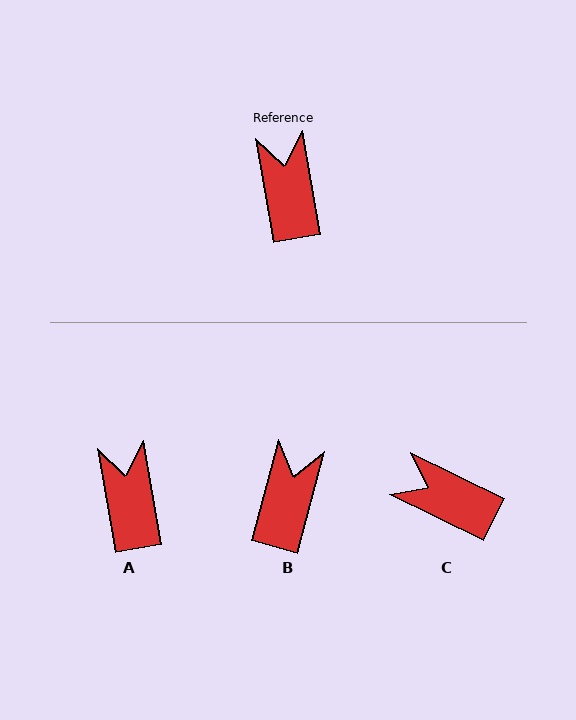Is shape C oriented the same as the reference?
No, it is off by about 54 degrees.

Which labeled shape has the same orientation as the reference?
A.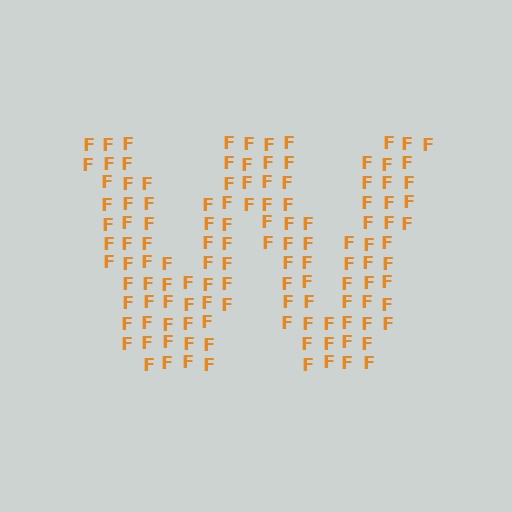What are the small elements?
The small elements are letter F's.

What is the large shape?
The large shape is the letter W.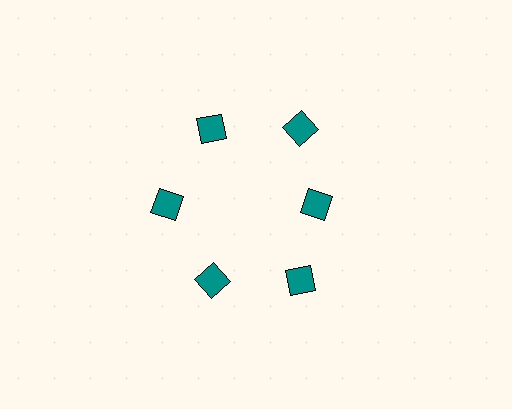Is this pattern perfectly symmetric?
No. The 6 teal diamonds are arranged in a ring, but one element near the 3 o'clock position is pulled inward toward the center, breaking the 6-fold rotational symmetry.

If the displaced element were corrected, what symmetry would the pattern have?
It would have 6-fold rotational symmetry — the pattern would map onto itself every 60 degrees.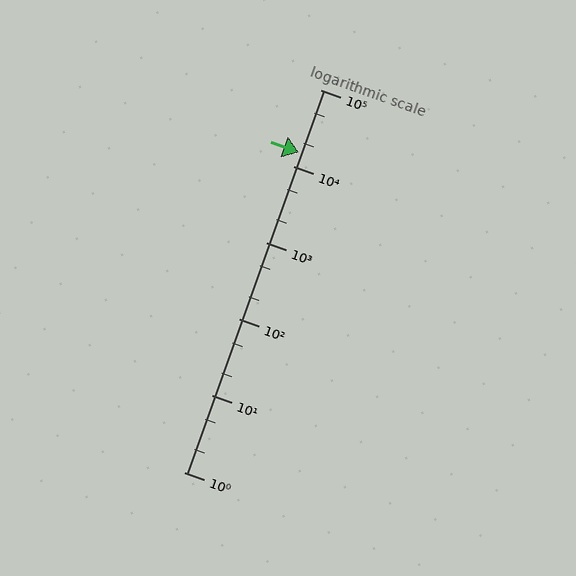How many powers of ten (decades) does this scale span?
The scale spans 5 decades, from 1 to 100000.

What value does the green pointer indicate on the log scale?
The pointer indicates approximately 15000.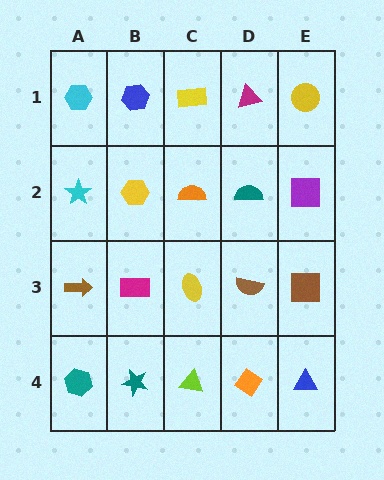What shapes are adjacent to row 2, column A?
A cyan hexagon (row 1, column A), a brown arrow (row 3, column A), a yellow hexagon (row 2, column B).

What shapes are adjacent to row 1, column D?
A teal semicircle (row 2, column D), a yellow rectangle (row 1, column C), a yellow circle (row 1, column E).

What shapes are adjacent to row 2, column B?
A blue hexagon (row 1, column B), a magenta rectangle (row 3, column B), a cyan star (row 2, column A), an orange semicircle (row 2, column C).